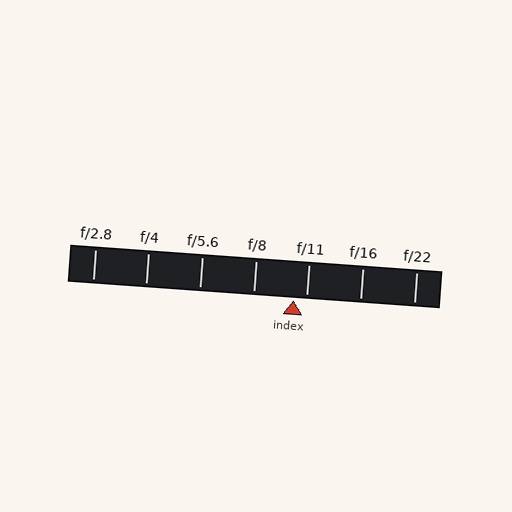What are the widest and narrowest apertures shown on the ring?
The widest aperture shown is f/2.8 and the narrowest is f/22.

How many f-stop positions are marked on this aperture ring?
There are 7 f-stop positions marked.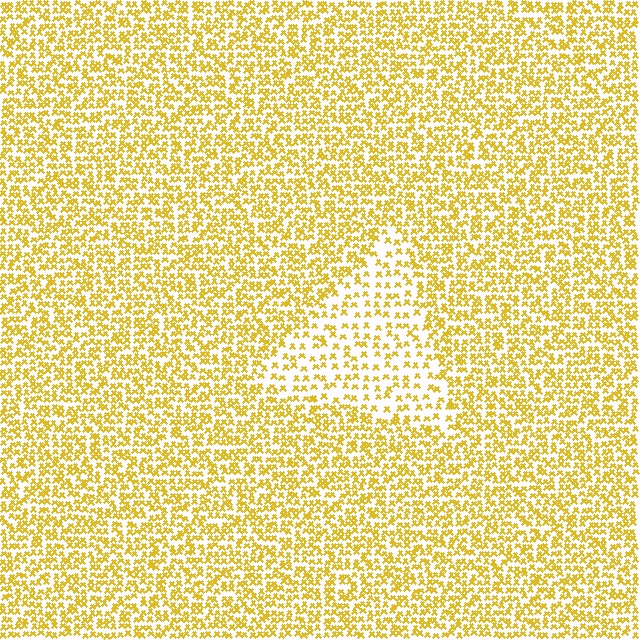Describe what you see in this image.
The image contains small yellow elements arranged at two different densities. A triangle-shaped region is visible where the elements are less densely packed than the surrounding area.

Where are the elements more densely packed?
The elements are more densely packed outside the triangle boundary.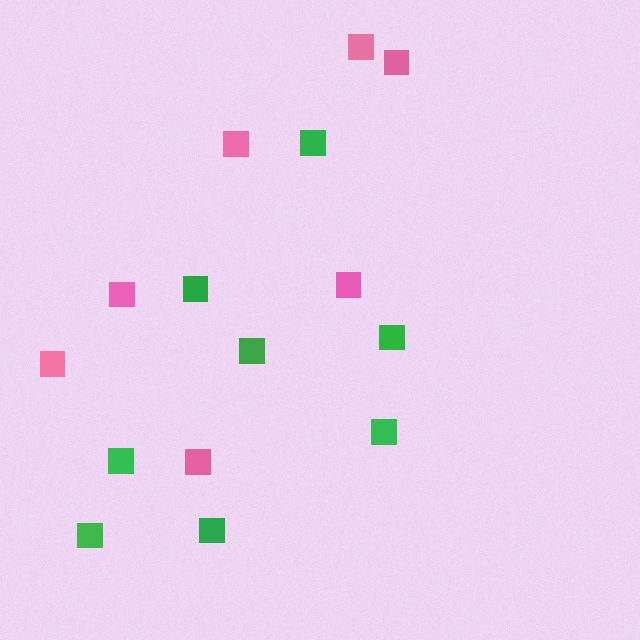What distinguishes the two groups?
There are 2 groups: one group of pink squares (7) and one group of green squares (8).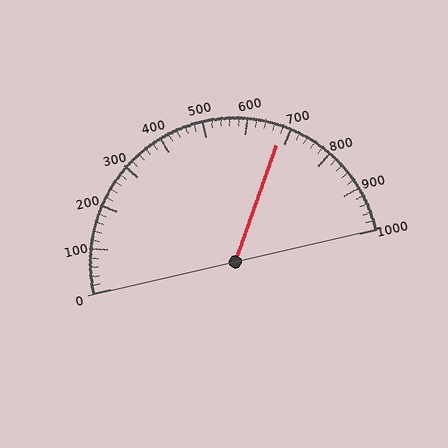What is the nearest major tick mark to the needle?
The nearest major tick mark is 700.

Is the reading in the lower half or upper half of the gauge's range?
The reading is in the upper half of the range (0 to 1000).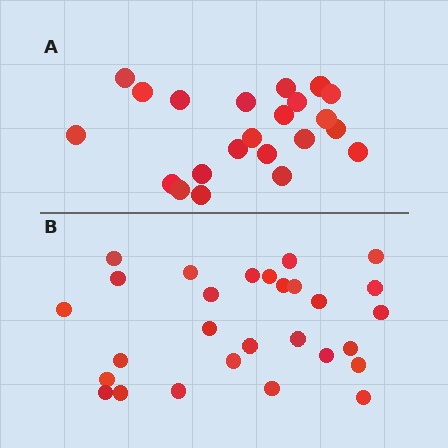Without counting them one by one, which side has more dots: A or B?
Region B (the bottom region) has more dots.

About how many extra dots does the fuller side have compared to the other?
Region B has about 6 more dots than region A.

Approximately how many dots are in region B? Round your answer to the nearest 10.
About 30 dots. (The exact count is 28, which rounds to 30.)